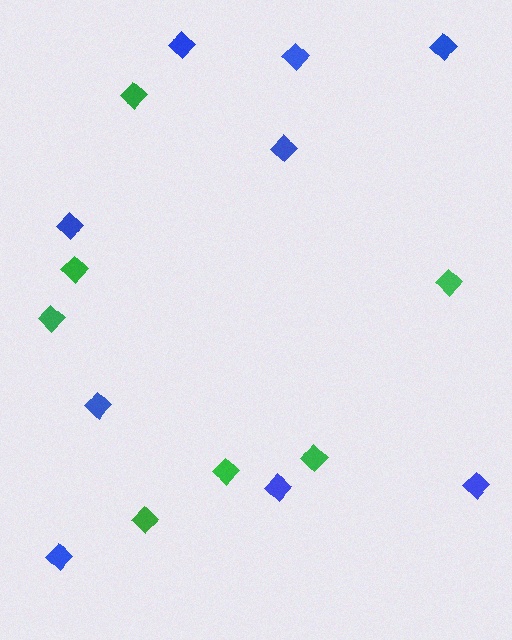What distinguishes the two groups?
There are 2 groups: one group of blue diamonds (9) and one group of green diamonds (7).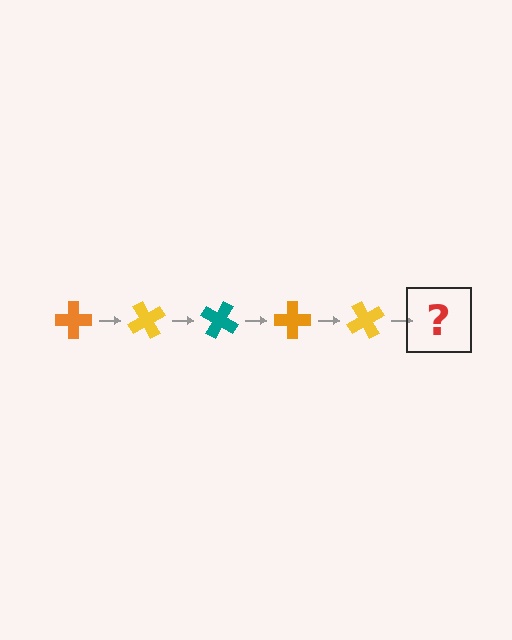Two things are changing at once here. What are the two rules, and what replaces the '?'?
The two rules are that it rotates 60 degrees each step and the color cycles through orange, yellow, and teal. The '?' should be a teal cross, rotated 300 degrees from the start.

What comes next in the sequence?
The next element should be a teal cross, rotated 300 degrees from the start.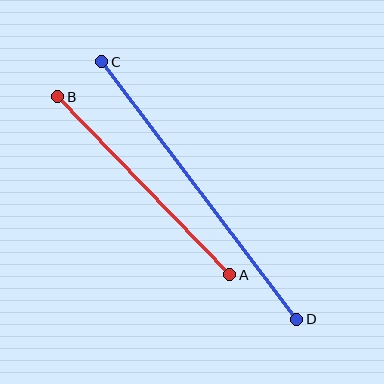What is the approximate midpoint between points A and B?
The midpoint is at approximately (144, 186) pixels.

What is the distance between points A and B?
The distance is approximately 248 pixels.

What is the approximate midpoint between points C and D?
The midpoint is at approximately (199, 191) pixels.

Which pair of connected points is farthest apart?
Points C and D are farthest apart.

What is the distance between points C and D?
The distance is approximately 323 pixels.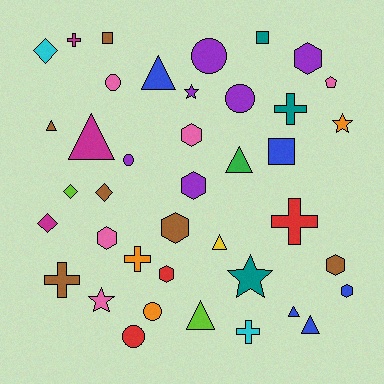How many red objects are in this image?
There are 3 red objects.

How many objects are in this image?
There are 40 objects.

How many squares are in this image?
There are 3 squares.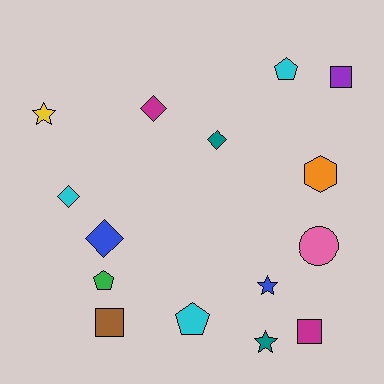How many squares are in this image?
There are 3 squares.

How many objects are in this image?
There are 15 objects.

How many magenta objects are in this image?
There are 2 magenta objects.